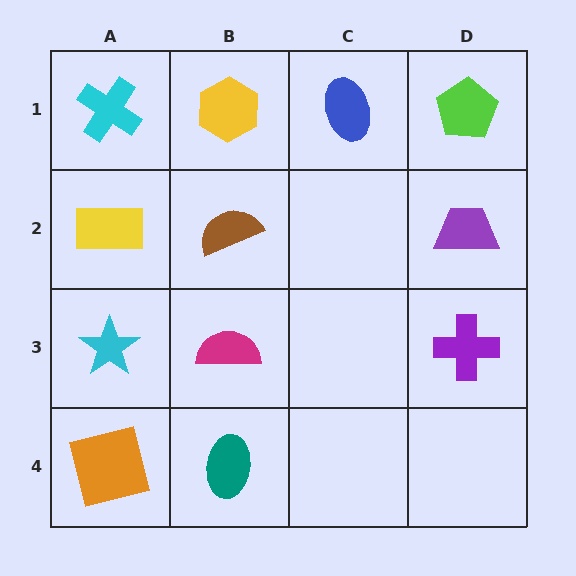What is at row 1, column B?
A yellow hexagon.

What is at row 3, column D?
A purple cross.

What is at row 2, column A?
A yellow rectangle.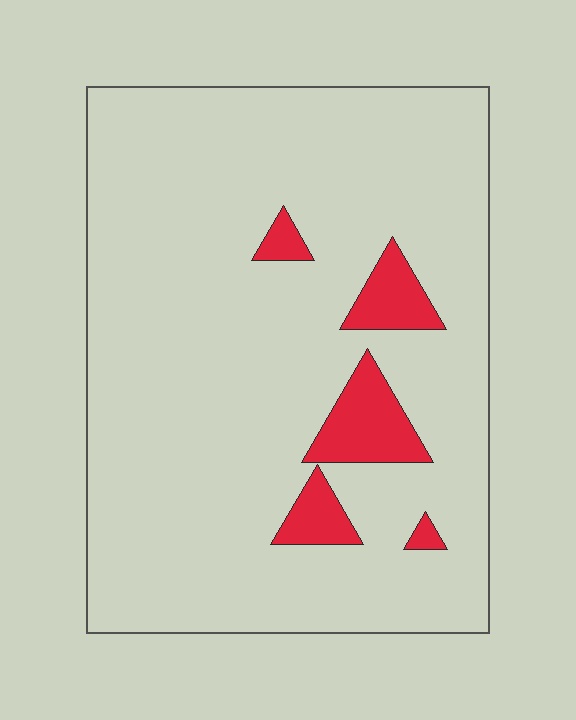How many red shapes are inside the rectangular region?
5.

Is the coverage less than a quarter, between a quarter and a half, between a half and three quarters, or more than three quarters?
Less than a quarter.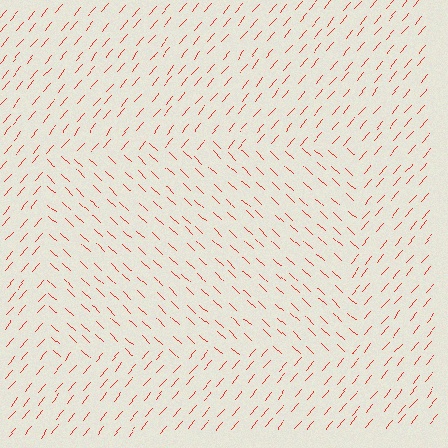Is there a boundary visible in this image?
Yes, there is a texture boundary formed by a change in line orientation.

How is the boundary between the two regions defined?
The boundary is defined purely by a change in line orientation (approximately 87 degrees difference). All lines are the same color and thickness.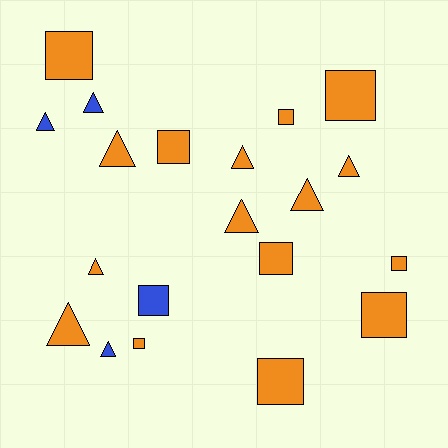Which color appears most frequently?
Orange, with 16 objects.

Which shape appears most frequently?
Square, with 10 objects.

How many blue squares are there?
There is 1 blue square.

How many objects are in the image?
There are 20 objects.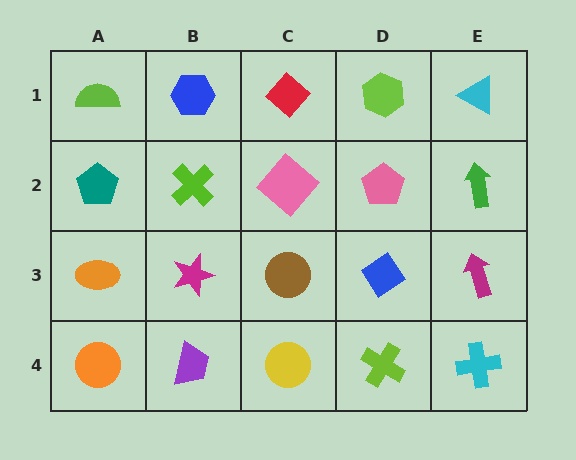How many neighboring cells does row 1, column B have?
3.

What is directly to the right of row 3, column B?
A brown circle.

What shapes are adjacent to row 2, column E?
A cyan triangle (row 1, column E), a magenta arrow (row 3, column E), a pink pentagon (row 2, column D).